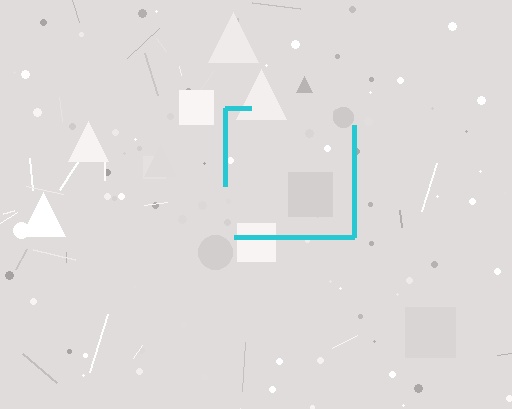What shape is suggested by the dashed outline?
The dashed outline suggests a square.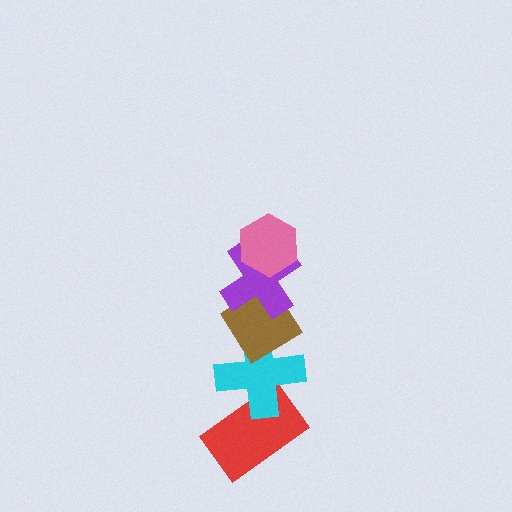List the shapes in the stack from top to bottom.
From top to bottom: the pink hexagon, the purple cross, the brown diamond, the cyan cross, the red rectangle.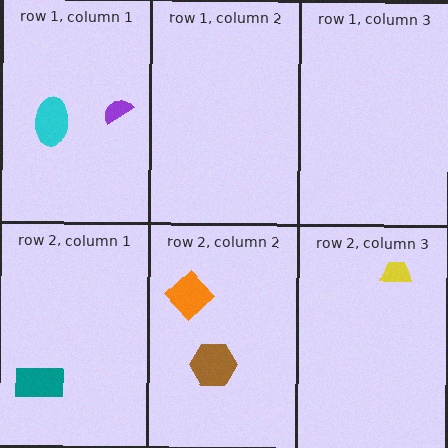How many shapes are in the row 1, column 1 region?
2.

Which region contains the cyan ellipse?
The row 1, column 1 region.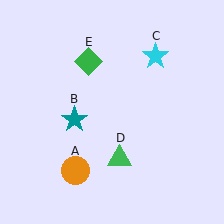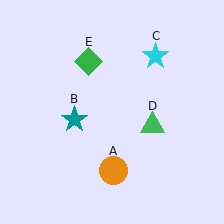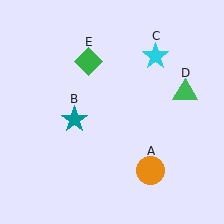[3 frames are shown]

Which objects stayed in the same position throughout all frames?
Teal star (object B) and cyan star (object C) and green diamond (object E) remained stationary.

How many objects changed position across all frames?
2 objects changed position: orange circle (object A), green triangle (object D).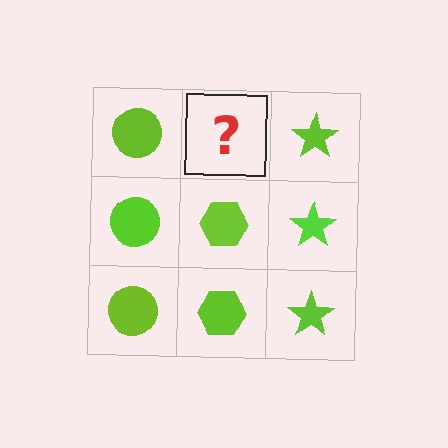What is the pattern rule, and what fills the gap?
The rule is that each column has a consistent shape. The gap should be filled with a lime hexagon.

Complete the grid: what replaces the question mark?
The question mark should be replaced with a lime hexagon.